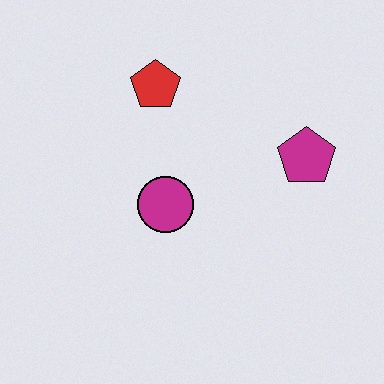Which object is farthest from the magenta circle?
The magenta pentagon is farthest from the magenta circle.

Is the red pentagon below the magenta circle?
No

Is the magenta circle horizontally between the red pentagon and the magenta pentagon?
Yes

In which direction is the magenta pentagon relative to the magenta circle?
The magenta pentagon is to the right of the magenta circle.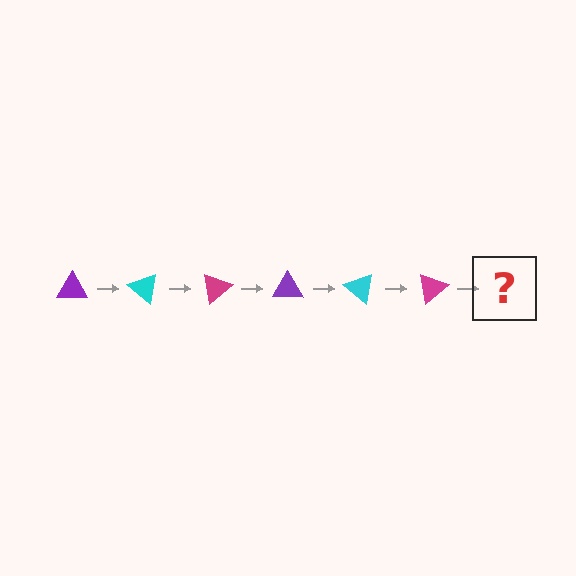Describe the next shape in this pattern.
It should be a purple triangle, rotated 240 degrees from the start.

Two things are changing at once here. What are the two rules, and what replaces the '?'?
The two rules are that it rotates 40 degrees each step and the color cycles through purple, cyan, and magenta. The '?' should be a purple triangle, rotated 240 degrees from the start.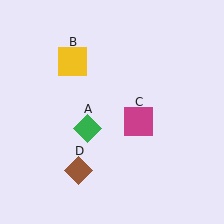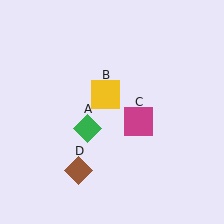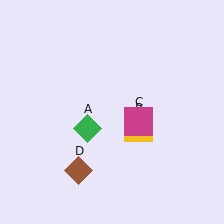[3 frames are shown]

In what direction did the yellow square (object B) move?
The yellow square (object B) moved down and to the right.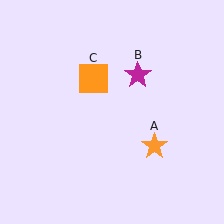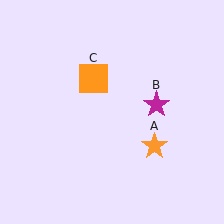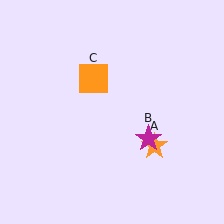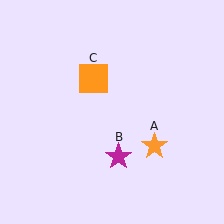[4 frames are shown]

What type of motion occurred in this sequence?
The magenta star (object B) rotated clockwise around the center of the scene.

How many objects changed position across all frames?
1 object changed position: magenta star (object B).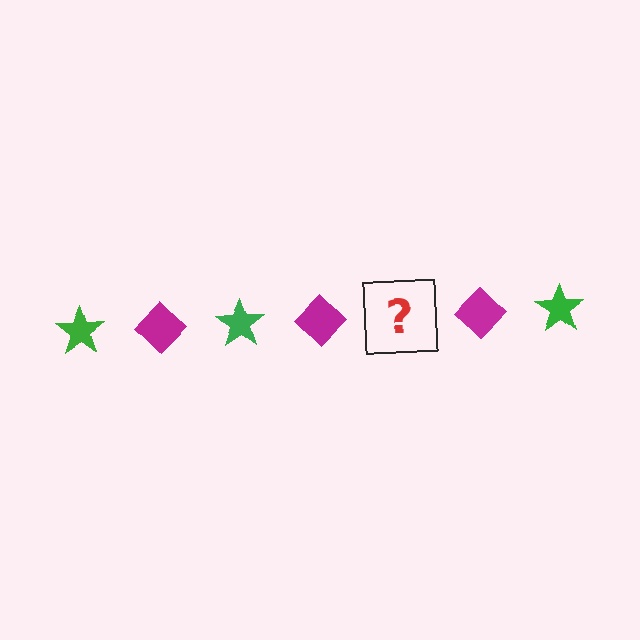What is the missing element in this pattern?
The missing element is a green star.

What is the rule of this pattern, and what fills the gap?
The rule is that the pattern alternates between green star and magenta diamond. The gap should be filled with a green star.